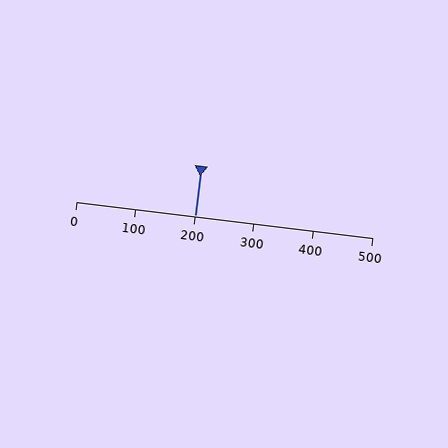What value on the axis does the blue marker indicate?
The marker indicates approximately 200.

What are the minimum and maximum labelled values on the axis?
The axis runs from 0 to 500.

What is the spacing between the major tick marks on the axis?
The major ticks are spaced 100 apart.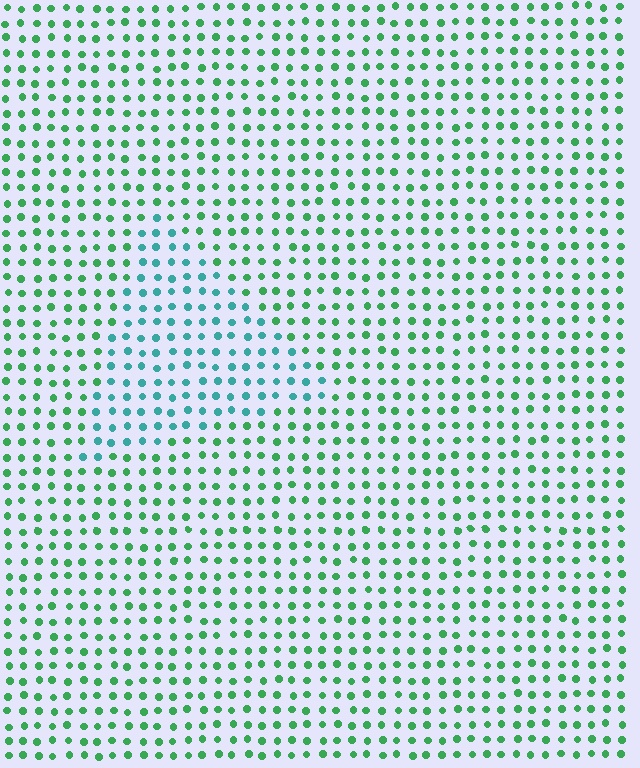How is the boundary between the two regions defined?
The boundary is defined purely by a slight shift in hue (about 42 degrees). Spacing, size, and orientation are identical on both sides.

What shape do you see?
I see a triangle.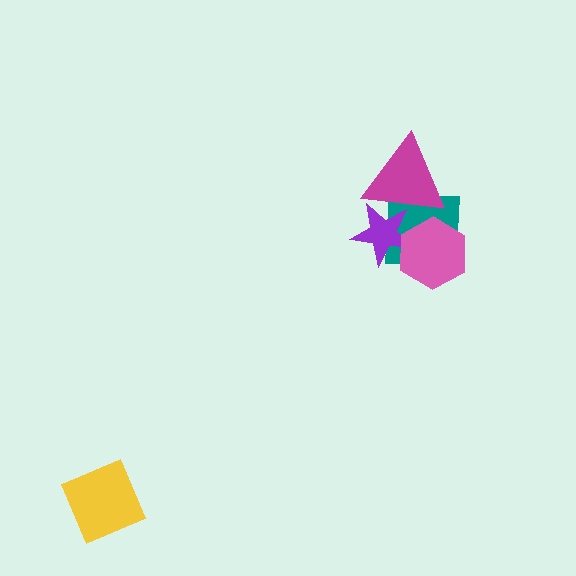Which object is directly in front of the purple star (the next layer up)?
The pink hexagon is directly in front of the purple star.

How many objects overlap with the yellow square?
0 objects overlap with the yellow square.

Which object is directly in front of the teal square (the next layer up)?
The purple star is directly in front of the teal square.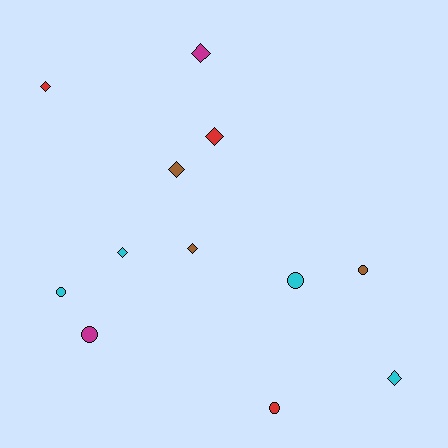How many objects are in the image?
There are 12 objects.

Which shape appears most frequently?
Diamond, with 7 objects.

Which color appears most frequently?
Cyan, with 4 objects.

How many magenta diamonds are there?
There is 1 magenta diamond.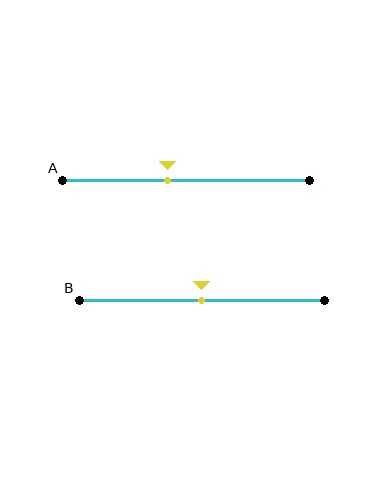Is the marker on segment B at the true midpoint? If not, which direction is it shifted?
Yes, the marker on segment B is at the true midpoint.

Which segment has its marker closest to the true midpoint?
Segment B has its marker closest to the true midpoint.